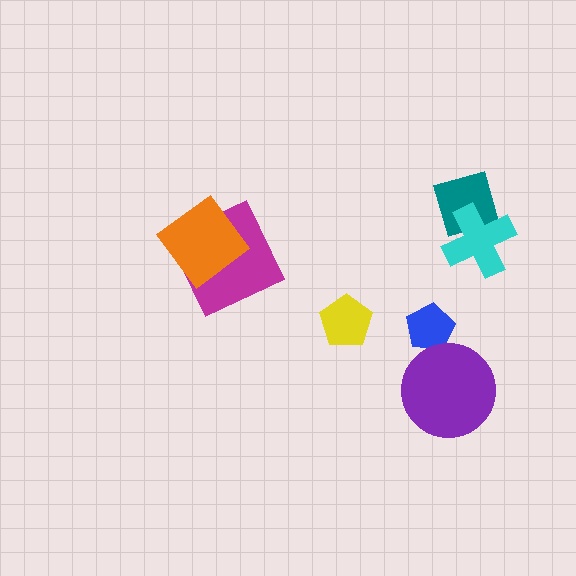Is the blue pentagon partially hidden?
Yes, it is partially covered by another shape.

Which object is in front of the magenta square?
The orange diamond is in front of the magenta square.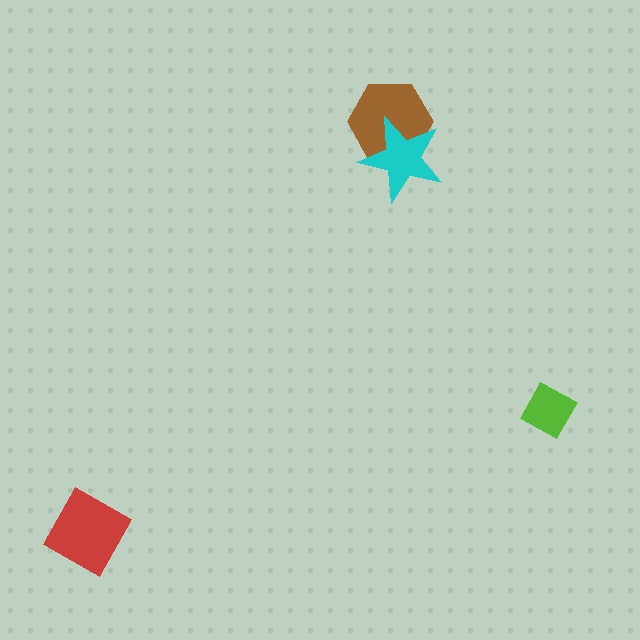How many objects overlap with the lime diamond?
0 objects overlap with the lime diamond.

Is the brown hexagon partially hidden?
Yes, it is partially covered by another shape.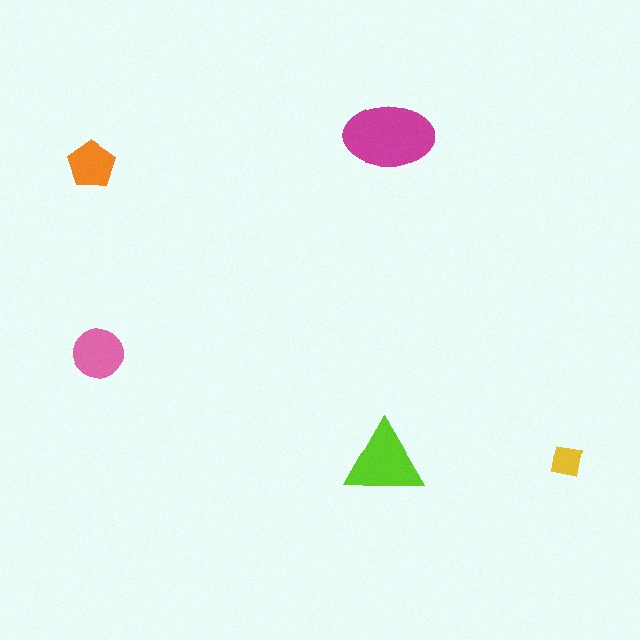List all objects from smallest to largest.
The yellow square, the orange pentagon, the pink circle, the lime triangle, the magenta ellipse.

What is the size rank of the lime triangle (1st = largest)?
2nd.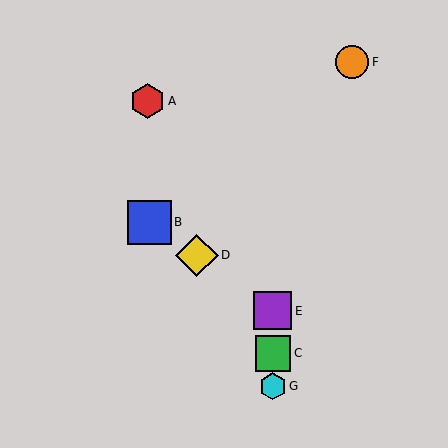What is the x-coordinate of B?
Object B is at x≈150.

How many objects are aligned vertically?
3 objects (C, E, G) are aligned vertically.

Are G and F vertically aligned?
No, G is at x≈273 and F is at x≈352.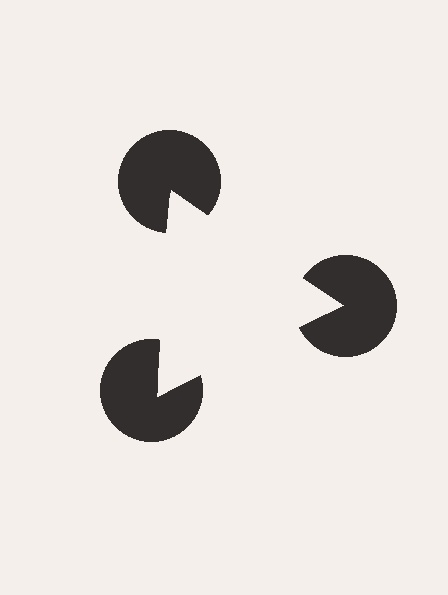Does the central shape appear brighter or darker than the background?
It typically appears slightly brighter than the background, even though no actual brightness change is drawn.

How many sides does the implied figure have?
3 sides.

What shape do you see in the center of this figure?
An illusory triangle — its edges are inferred from the aligned wedge cuts in the pac-man discs, not physically drawn.